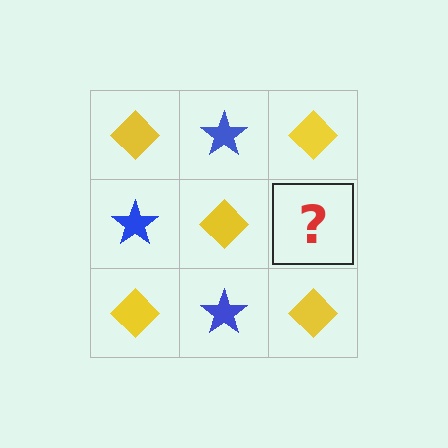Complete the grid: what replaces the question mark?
The question mark should be replaced with a blue star.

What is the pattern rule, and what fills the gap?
The rule is that it alternates yellow diamond and blue star in a checkerboard pattern. The gap should be filled with a blue star.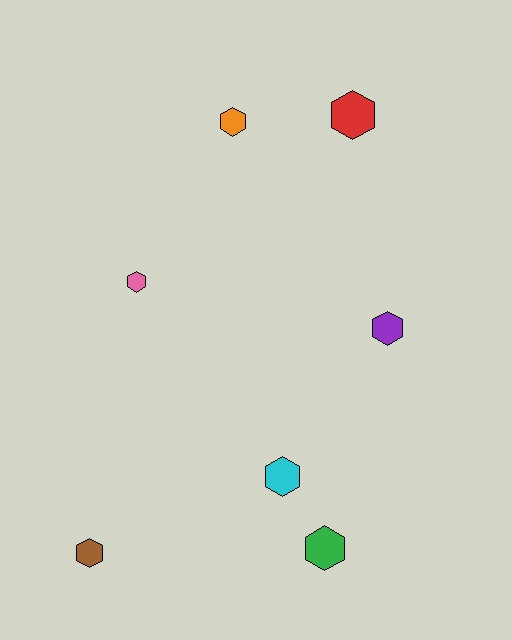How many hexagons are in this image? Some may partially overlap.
There are 7 hexagons.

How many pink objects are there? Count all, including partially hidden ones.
There is 1 pink object.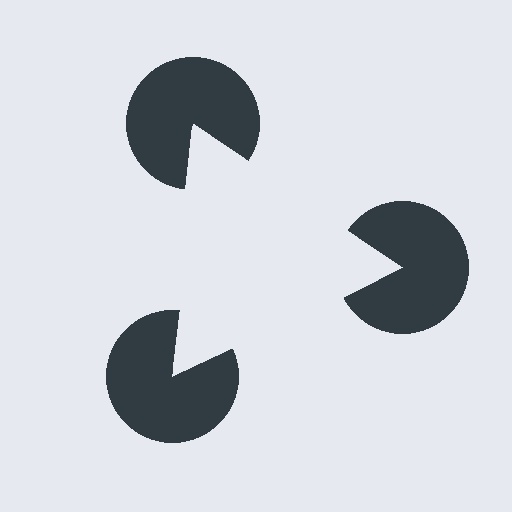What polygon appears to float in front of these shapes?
An illusory triangle — its edges are inferred from the aligned wedge cuts in the pac-man discs, not physically drawn.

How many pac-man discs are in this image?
There are 3 — one at each vertex of the illusory triangle.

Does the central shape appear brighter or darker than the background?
It typically appears slightly brighter than the background, even though no actual brightness change is drawn.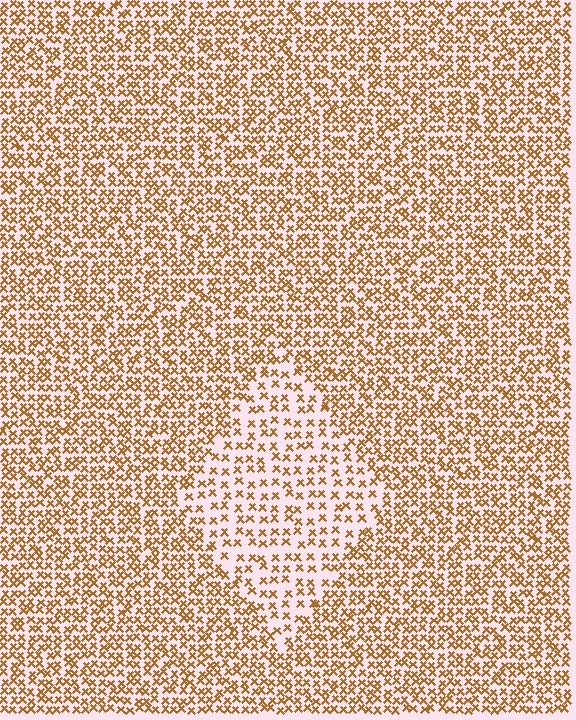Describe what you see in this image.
The image contains small brown elements arranged at two different densities. A diamond-shaped region is visible where the elements are less densely packed than the surrounding area.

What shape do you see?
I see a diamond.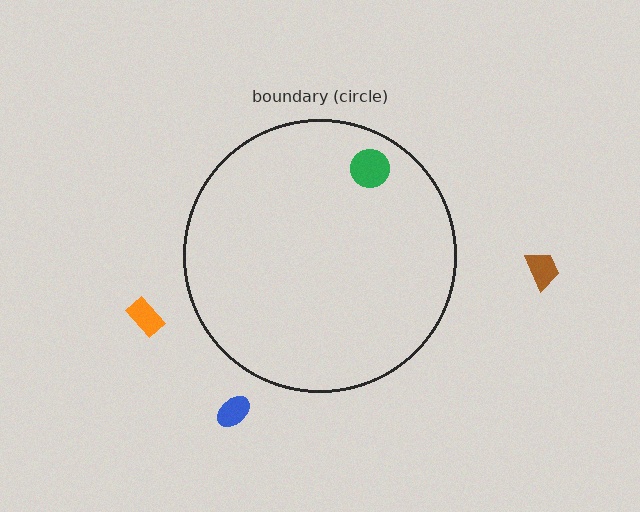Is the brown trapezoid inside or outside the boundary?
Outside.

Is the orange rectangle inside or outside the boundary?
Outside.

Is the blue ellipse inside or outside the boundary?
Outside.